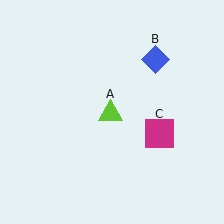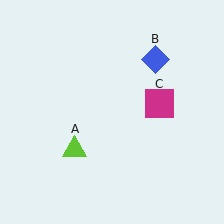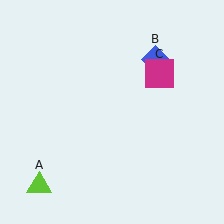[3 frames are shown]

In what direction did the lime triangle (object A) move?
The lime triangle (object A) moved down and to the left.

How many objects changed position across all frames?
2 objects changed position: lime triangle (object A), magenta square (object C).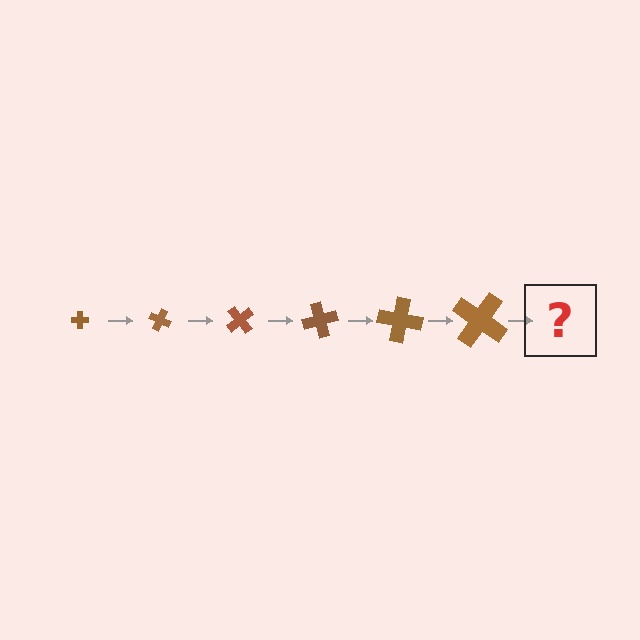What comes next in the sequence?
The next element should be a cross, larger than the previous one and rotated 150 degrees from the start.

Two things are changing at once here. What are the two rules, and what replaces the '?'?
The two rules are that the cross grows larger each step and it rotates 25 degrees each step. The '?' should be a cross, larger than the previous one and rotated 150 degrees from the start.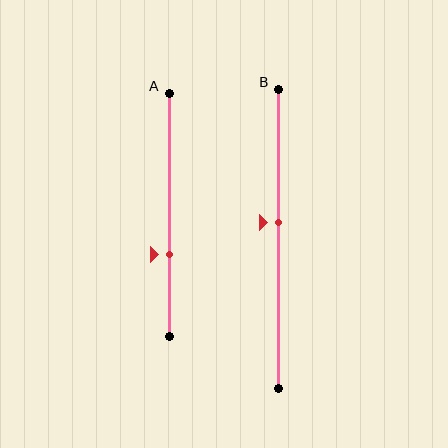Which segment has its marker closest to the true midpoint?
Segment B has its marker closest to the true midpoint.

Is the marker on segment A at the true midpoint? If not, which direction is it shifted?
No, the marker on segment A is shifted downward by about 16% of the segment length.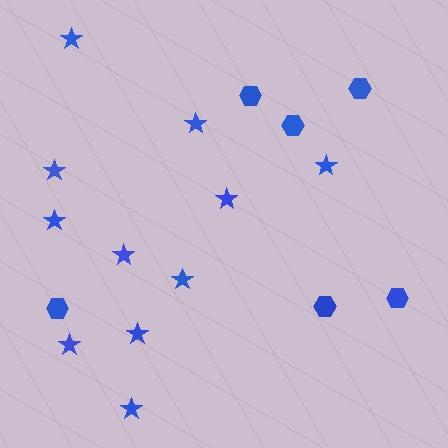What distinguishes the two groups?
There are 2 groups: one group of stars (11) and one group of hexagons (6).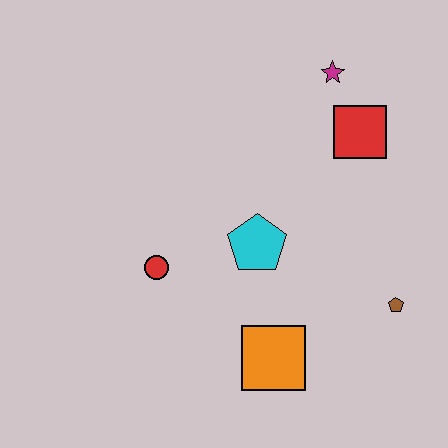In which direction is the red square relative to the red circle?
The red square is to the right of the red circle.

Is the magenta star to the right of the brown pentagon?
No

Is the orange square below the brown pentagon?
Yes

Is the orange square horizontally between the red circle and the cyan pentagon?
No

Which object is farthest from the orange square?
The magenta star is farthest from the orange square.